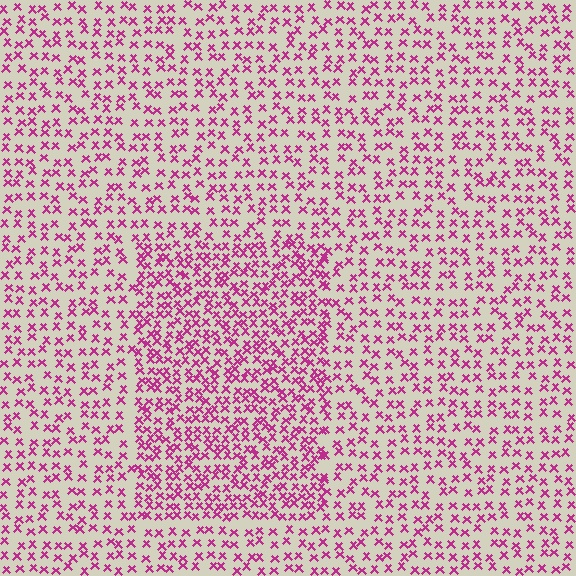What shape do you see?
I see a rectangle.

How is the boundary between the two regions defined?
The boundary is defined by a change in element density (approximately 1.8x ratio). All elements are the same color, size, and shape.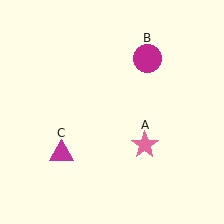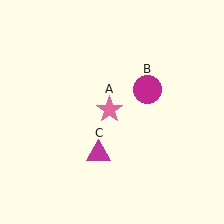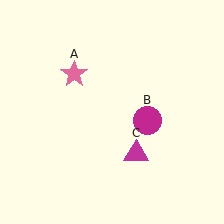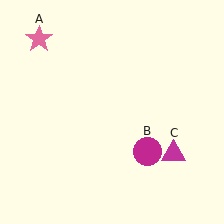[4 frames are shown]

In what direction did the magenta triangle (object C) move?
The magenta triangle (object C) moved right.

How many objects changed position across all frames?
3 objects changed position: pink star (object A), magenta circle (object B), magenta triangle (object C).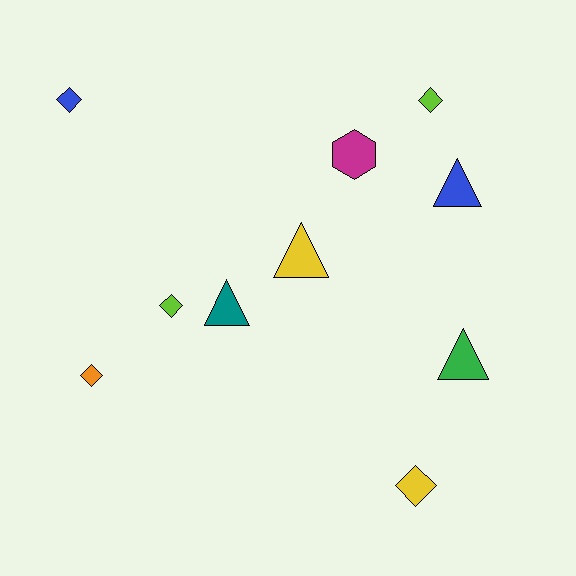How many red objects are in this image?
There are no red objects.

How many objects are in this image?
There are 10 objects.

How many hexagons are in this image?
There is 1 hexagon.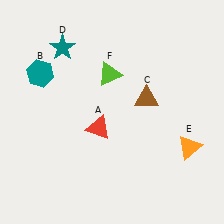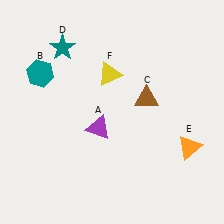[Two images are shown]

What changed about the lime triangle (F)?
In Image 1, F is lime. In Image 2, it changed to yellow.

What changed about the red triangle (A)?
In Image 1, A is red. In Image 2, it changed to purple.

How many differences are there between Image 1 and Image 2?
There are 2 differences between the two images.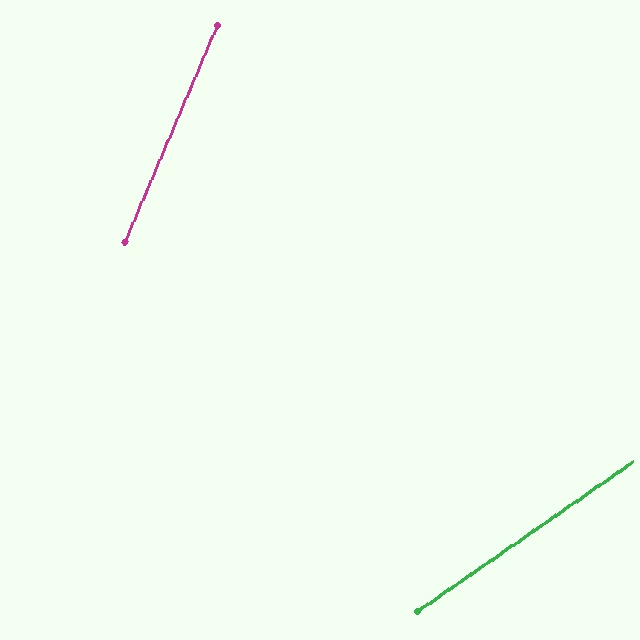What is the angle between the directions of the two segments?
Approximately 32 degrees.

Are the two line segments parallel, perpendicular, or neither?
Neither parallel nor perpendicular — they differ by about 32°.